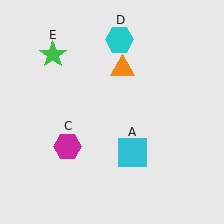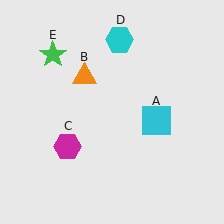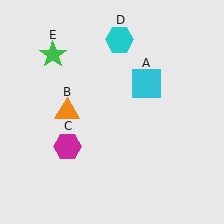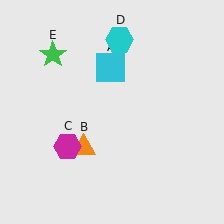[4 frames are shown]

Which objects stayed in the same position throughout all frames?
Magenta hexagon (object C) and cyan hexagon (object D) and green star (object E) remained stationary.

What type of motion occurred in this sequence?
The cyan square (object A), orange triangle (object B) rotated counterclockwise around the center of the scene.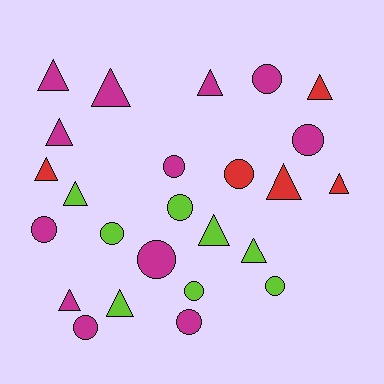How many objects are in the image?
There are 25 objects.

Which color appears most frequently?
Magenta, with 12 objects.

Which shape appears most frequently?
Triangle, with 13 objects.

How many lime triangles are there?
There are 4 lime triangles.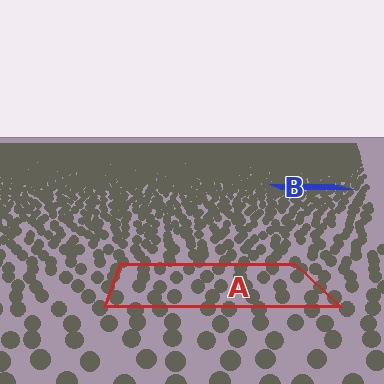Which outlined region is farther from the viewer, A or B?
Region B is farther from the viewer — the texture elements inside it appear smaller and more densely packed.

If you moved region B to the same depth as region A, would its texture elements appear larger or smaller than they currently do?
They would appear larger. At a closer depth, the same texture elements are projected at a bigger on-screen size.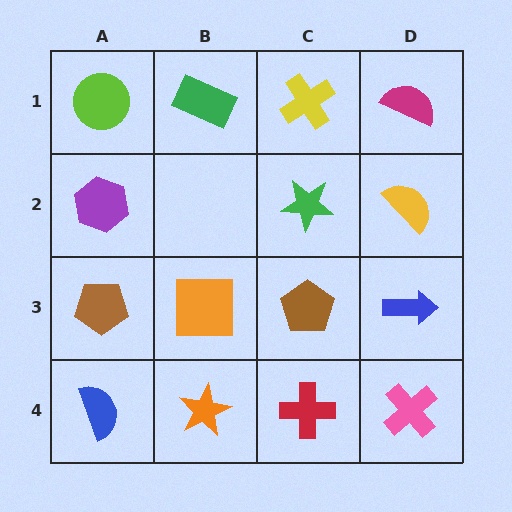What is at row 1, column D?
A magenta semicircle.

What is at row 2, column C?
A green star.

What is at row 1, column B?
A green rectangle.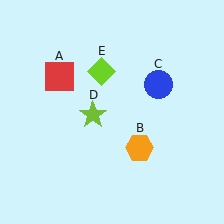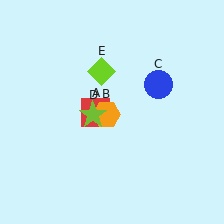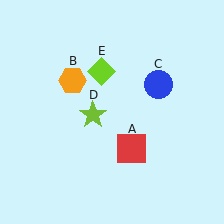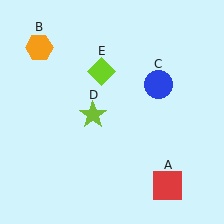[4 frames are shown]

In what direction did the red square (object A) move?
The red square (object A) moved down and to the right.